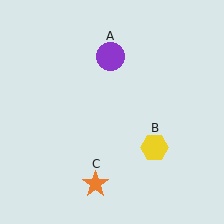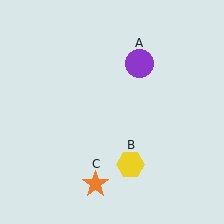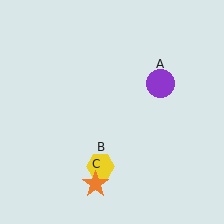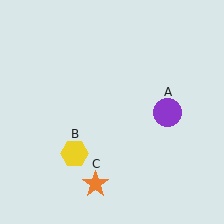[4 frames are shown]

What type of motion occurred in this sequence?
The purple circle (object A), yellow hexagon (object B) rotated clockwise around the center of the scene.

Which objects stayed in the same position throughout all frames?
Orange star (object C) remained stationary.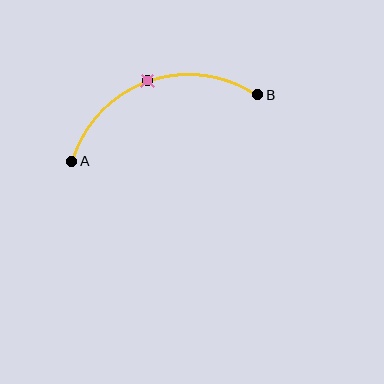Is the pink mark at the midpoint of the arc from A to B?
Yes. The pink mark lies on the arc at equal arc-length from both A and B — it is the arc midpoint.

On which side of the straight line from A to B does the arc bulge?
The arc bulges above the straight line connecting A and B.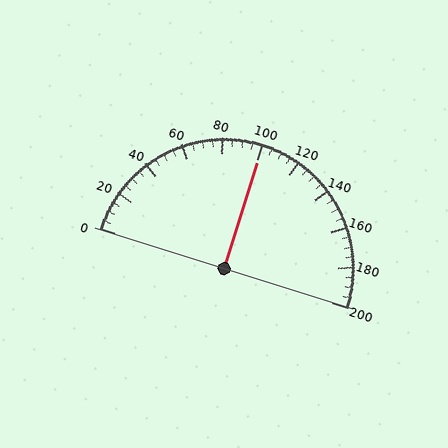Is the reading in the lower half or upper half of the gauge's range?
The reading is in the upper half of the range (0 to 200).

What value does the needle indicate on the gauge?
The needle indicates approximately 100.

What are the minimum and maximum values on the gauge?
The gauge ranges from 0 to 200.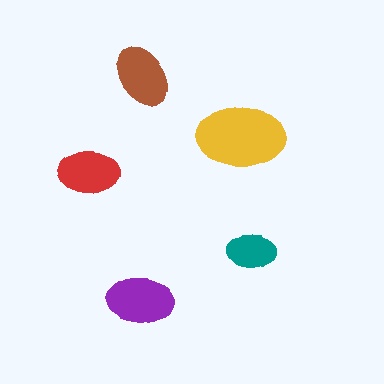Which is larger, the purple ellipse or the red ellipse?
The purple one.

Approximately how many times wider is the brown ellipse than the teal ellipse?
About 1.5 times wider.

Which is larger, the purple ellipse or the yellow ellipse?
The yellow one.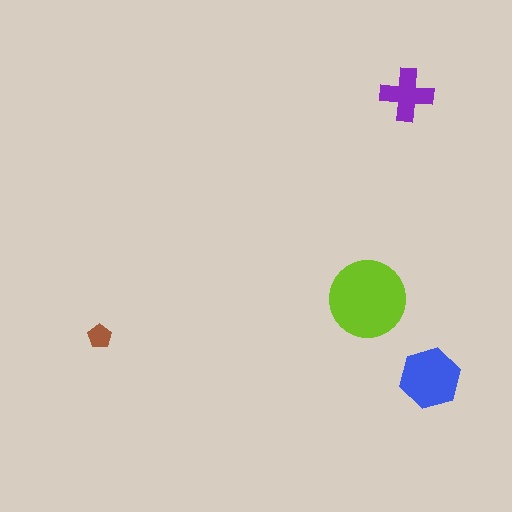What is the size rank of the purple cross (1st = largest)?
3rd.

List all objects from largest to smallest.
The lime circle, the blue hexagon, the purple cross, the brown pentagon.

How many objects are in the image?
There are 4 objects in the image.